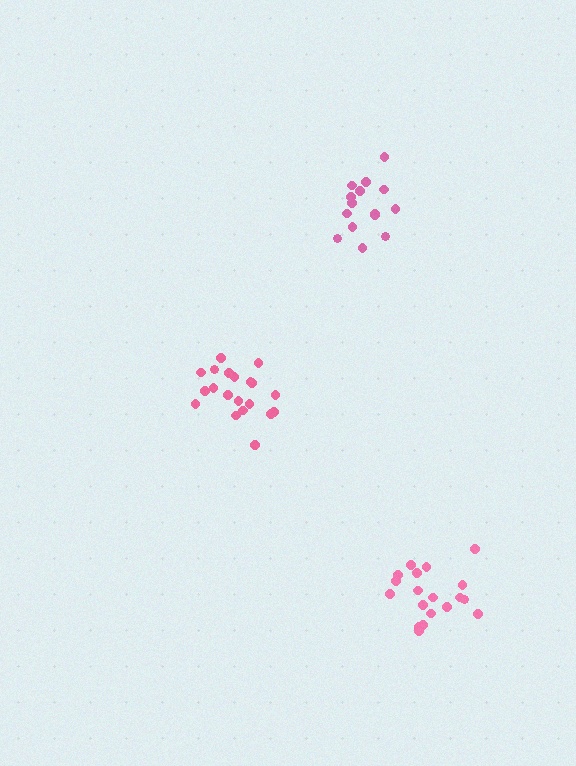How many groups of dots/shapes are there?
There are 3 groups.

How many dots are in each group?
Group 1: 20 dots, Group 2: 15 dots, Group 3: 19 dots (54 total).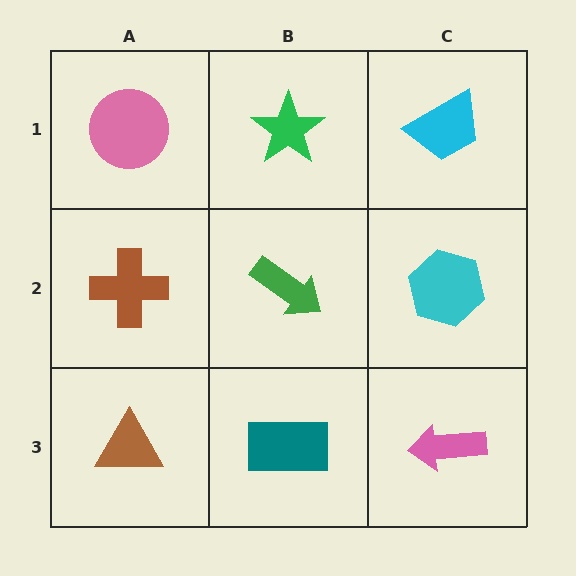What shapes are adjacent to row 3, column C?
A cyan hexagon (row 2, column C), a teal rectangle (row 3, column B).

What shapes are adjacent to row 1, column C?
A cyan hexagon (row 2, column C), a green star (row 1, column B).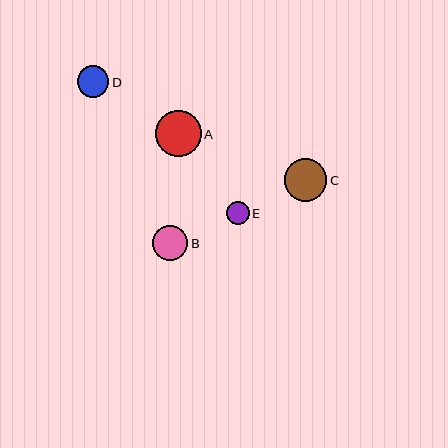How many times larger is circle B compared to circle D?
Circle B is approximately 1.1 times the size of circle D.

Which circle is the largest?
Circle A is the largest with a size of approximately 46 pixels.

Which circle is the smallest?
Circle E is the smallest with a size of approximately 23 pixels.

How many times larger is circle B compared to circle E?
Circle B is approximately 1.6 times the size of circle E.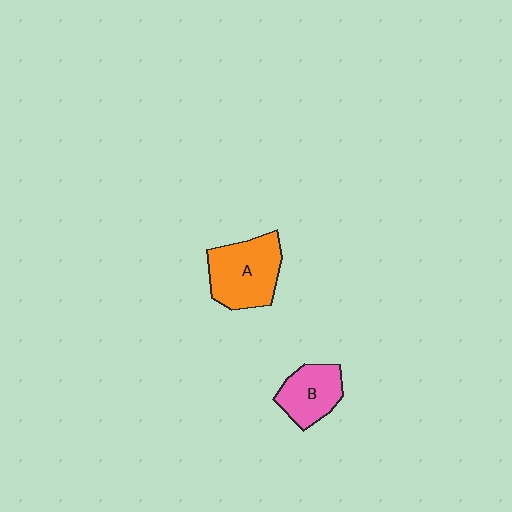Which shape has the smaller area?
Shape B (pink).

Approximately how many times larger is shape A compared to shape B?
Approximately 1.5 times.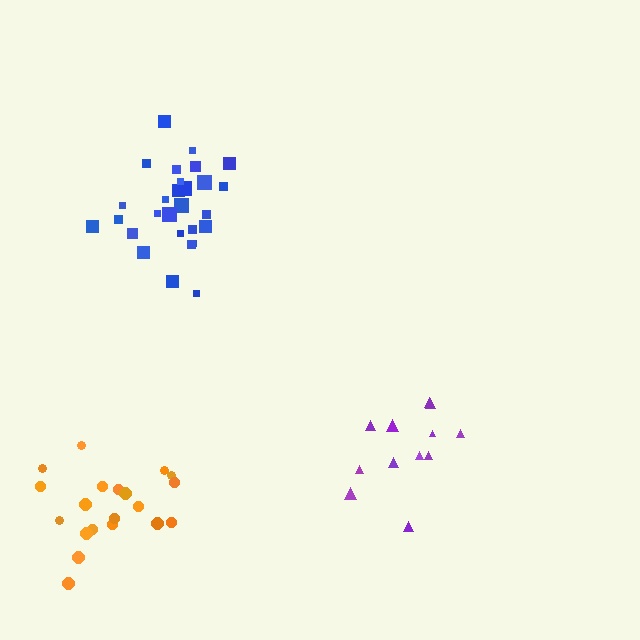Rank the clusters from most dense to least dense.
blue, purple, orange.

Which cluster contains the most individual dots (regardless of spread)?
Blue (28).